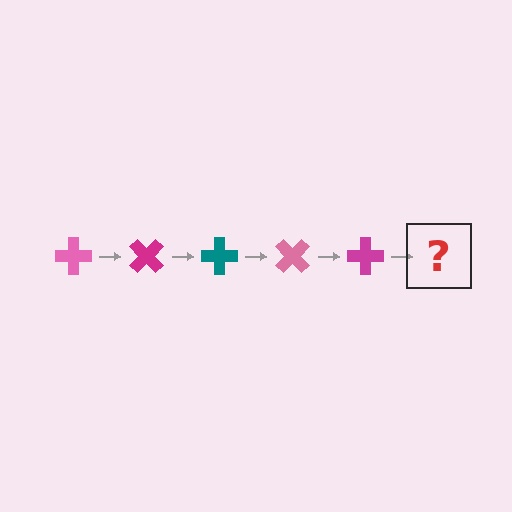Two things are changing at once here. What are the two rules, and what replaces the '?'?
The two rules are that it rotates 45 degrees each step and the color cycles through pink, magenta, and teal. The '?' should be a teal cross, rotated 225 degrees from the start.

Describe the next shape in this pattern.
It should be a teal cross, rotated 225 degrees from the start.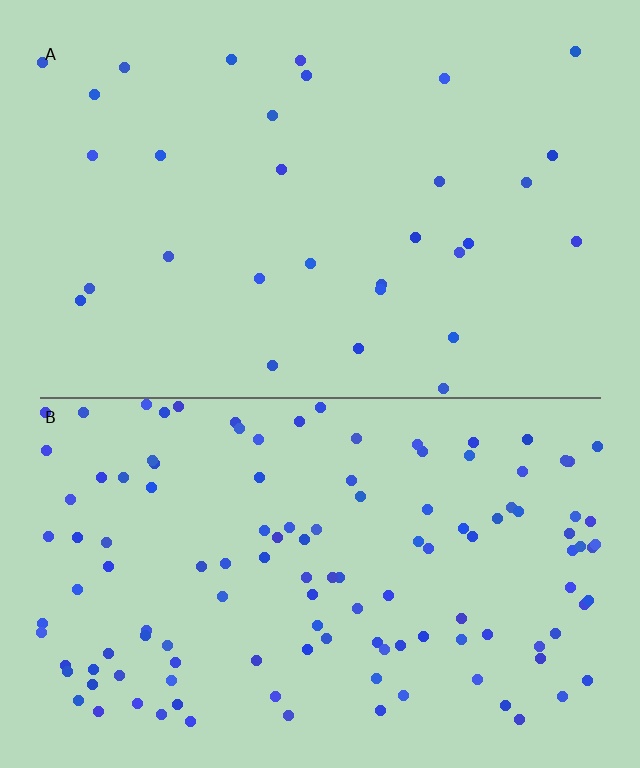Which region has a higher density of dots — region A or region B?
B (the bottom).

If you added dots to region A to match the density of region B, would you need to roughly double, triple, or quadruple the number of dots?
Approximately quadruple.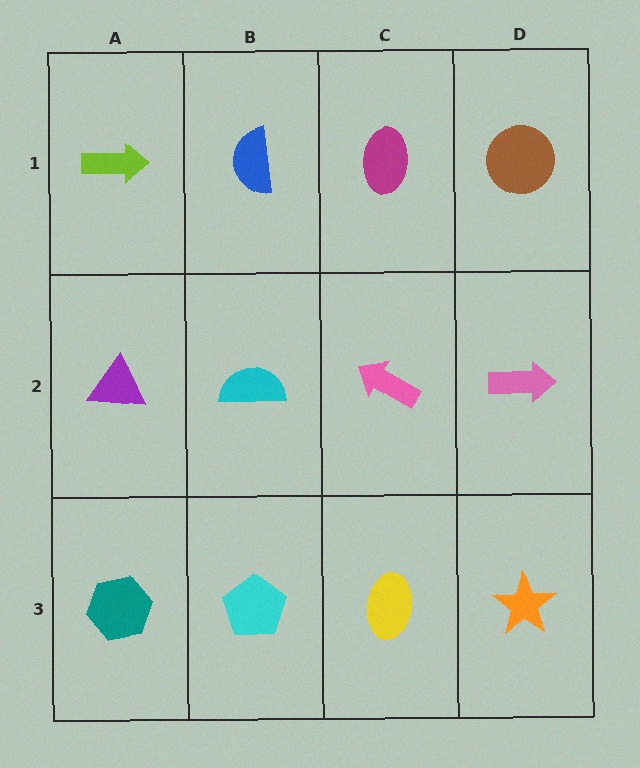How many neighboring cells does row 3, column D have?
2.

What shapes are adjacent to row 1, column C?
A pink arrow (row 2, column C), a blue semicircle (row 1, column B), a brown circle (row 1, column D).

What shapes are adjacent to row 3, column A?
A purple triangle (row 2, column A), a cyan pentagon (row 3, column B).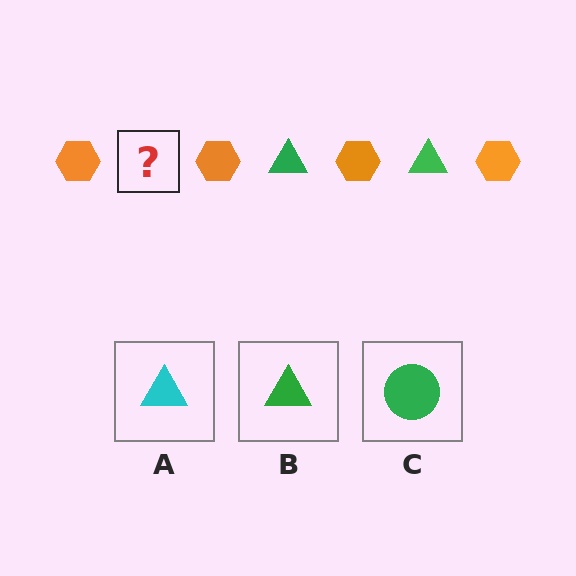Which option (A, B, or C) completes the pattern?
B.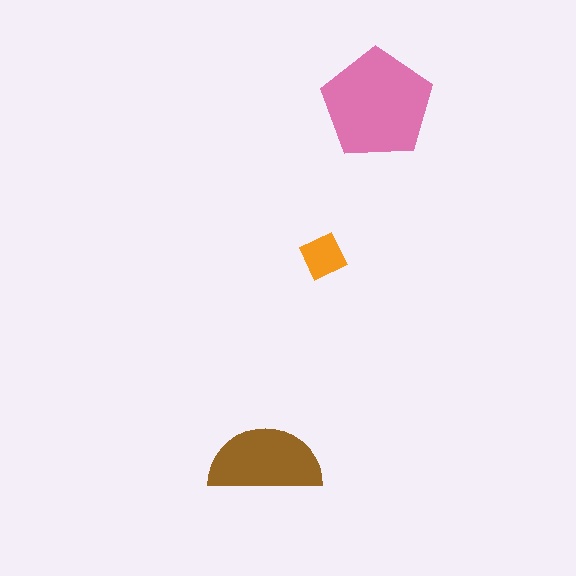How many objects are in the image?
There are 3 objects in the image.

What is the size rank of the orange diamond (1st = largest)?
3rd.